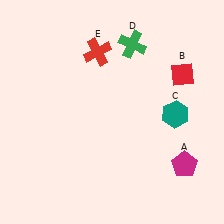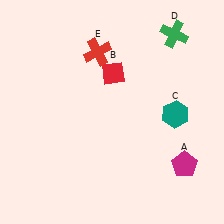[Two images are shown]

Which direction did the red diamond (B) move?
The red diamond (B) moved left.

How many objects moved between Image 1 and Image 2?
2 objects moved between the two images.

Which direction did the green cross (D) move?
The green cross (D) moved right.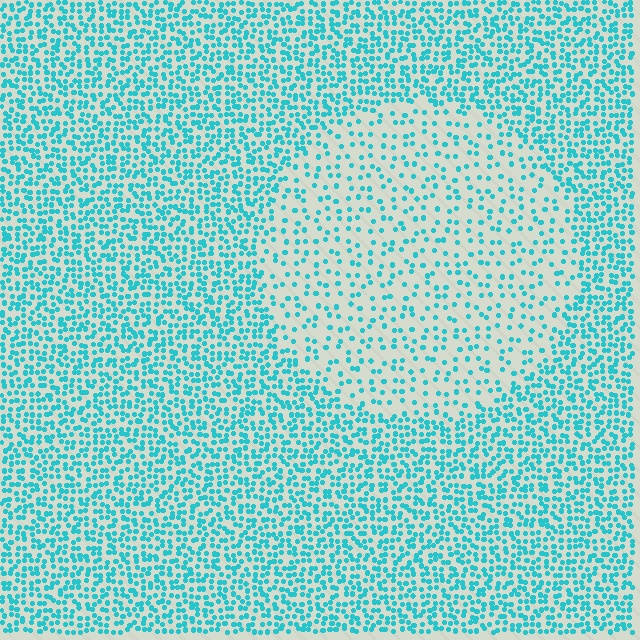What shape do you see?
I see a circle.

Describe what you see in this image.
The image contains small cyan elements arranged at two different densities. A circle-shaped region is visible where the elements are less densely packed than the surrounding area.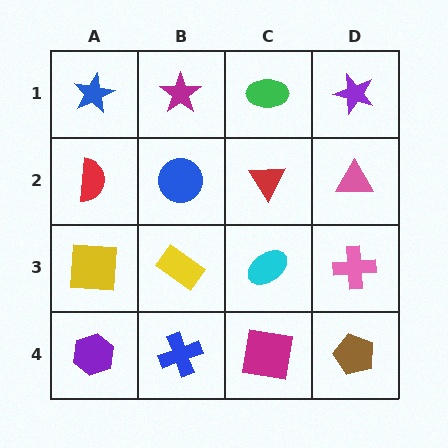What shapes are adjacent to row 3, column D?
A pink triangle (row 2, column D), a brown pentagon (row 4, column D), a cyan ellipse (row 3, column C).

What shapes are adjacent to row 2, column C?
A green ellipse (row 1, column C), a cyan ellipse (row 3, column C), a blue circle (row 2, column B), a pink triangle (row 2, column D).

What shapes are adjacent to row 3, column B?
A blue circle (row 2, column B), a blue cross (row 4, column B), a yellow square (row 3, column A), a cyan ellipse (row 3, column C).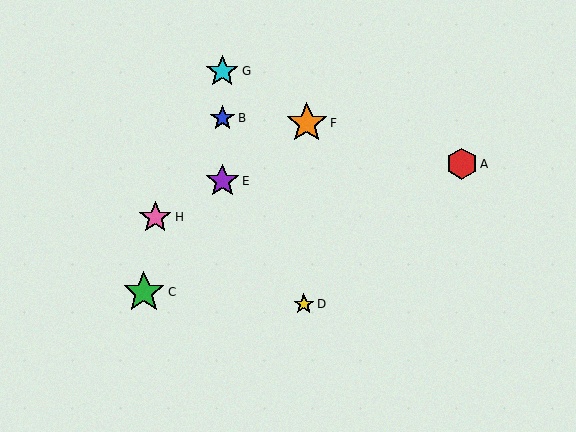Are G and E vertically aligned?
Yes, both are at x≈222.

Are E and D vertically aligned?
No, E is at x≈222 and D is at x≈304.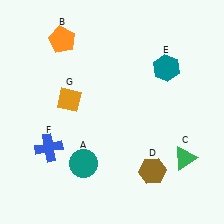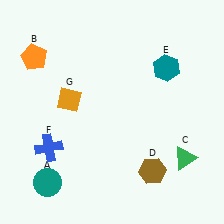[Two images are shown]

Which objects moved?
The objects that moved are: the teal circle (A), the orange pentagon (B).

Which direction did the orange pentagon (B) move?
The orange pentagon (B) moved left.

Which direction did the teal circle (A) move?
The teal circle (A) moved left.